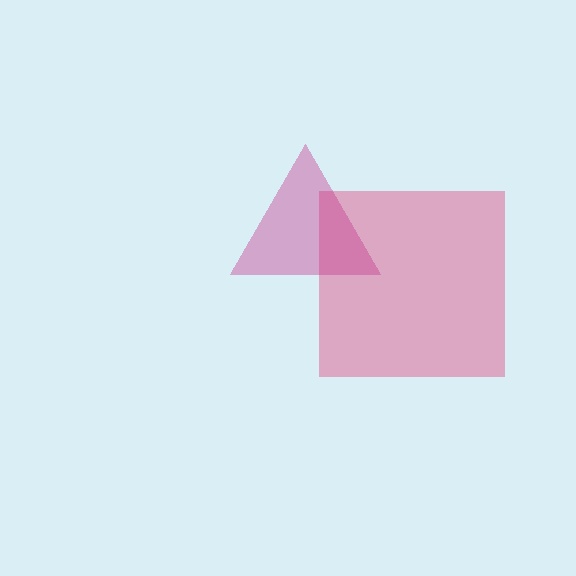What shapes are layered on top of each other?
The layered shapes are: a pink square, a magenta triangle.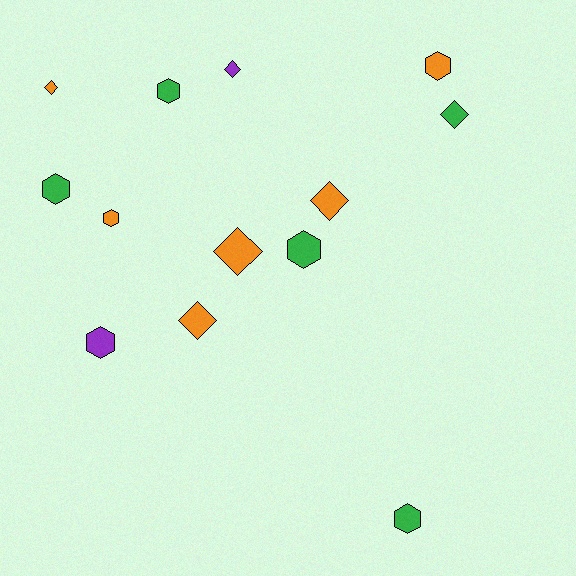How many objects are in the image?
There are 13 objects.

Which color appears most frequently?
Orange, with 6 objects.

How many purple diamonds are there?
There is 1 purple diamond.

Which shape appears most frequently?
Hexagon, with 7 objects.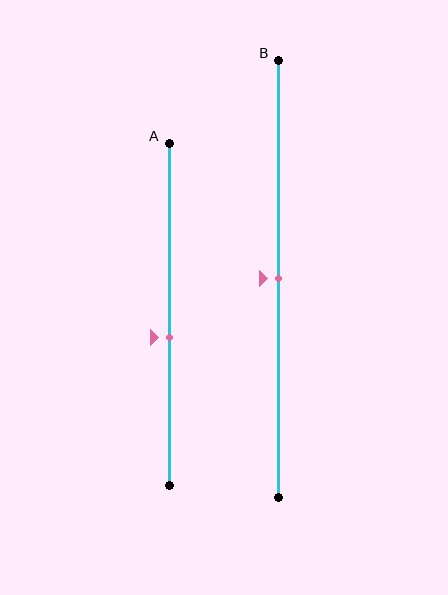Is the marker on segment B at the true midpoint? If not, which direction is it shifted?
Yes, the marker on segment B is at the true midpoint.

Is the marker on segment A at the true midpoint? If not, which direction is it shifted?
No, the marker on segment A is shifted downward by about 7% of the segment length.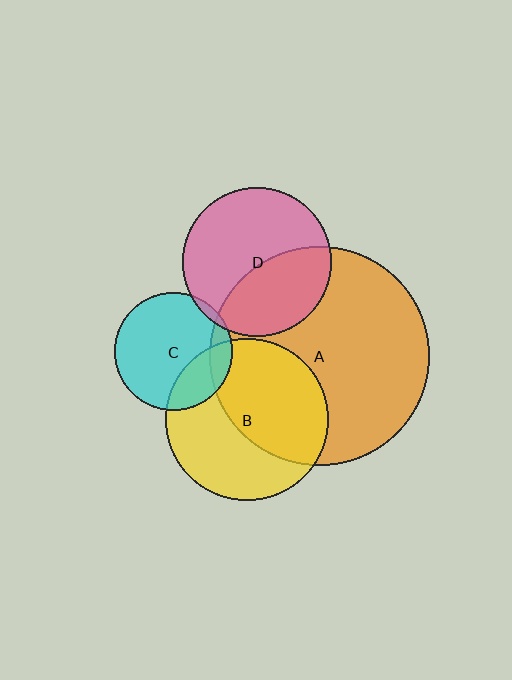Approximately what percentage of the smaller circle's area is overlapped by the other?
Approximately 10%.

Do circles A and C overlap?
Yes.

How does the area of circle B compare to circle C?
Approximately 1.9 times.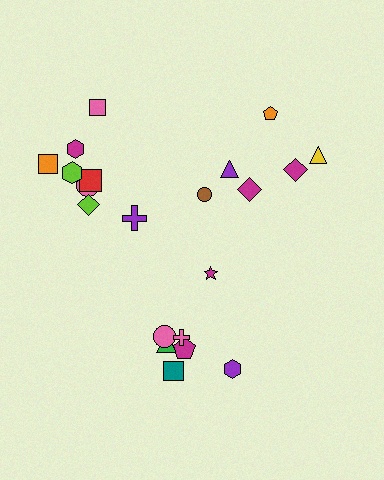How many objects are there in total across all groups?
There are 21 objects.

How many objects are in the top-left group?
There are 8 objects.